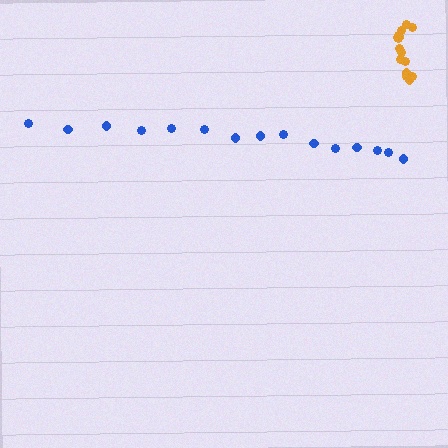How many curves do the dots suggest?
There are 2 distinct paths.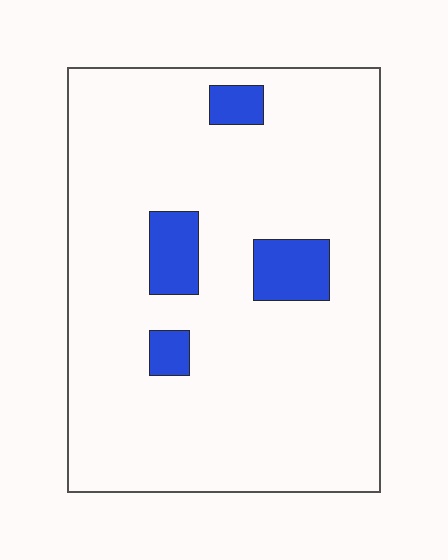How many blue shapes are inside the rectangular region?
4.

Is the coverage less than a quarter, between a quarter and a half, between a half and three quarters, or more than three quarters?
Less than a quarter.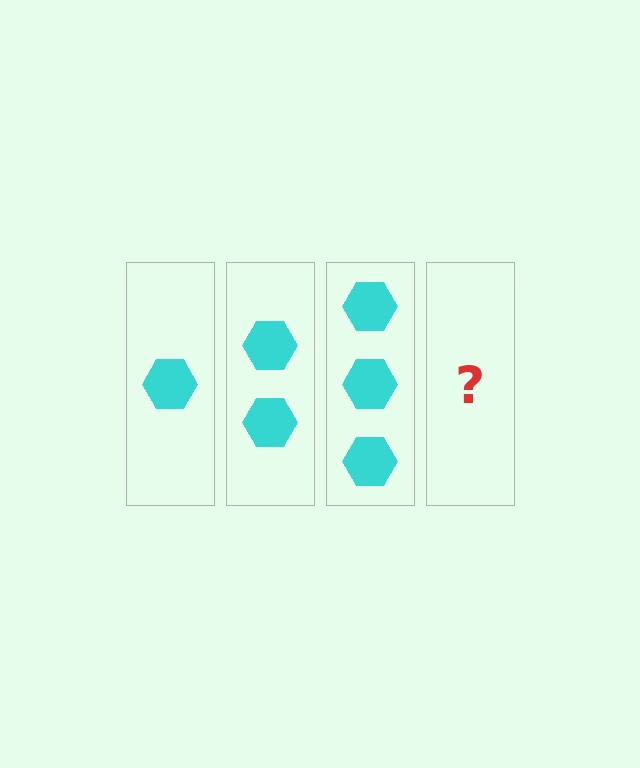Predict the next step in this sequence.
The next step is 4 hexagons.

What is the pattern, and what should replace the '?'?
The pattern is that each step adds one more hexagon. The '?' should be 4 hexagons.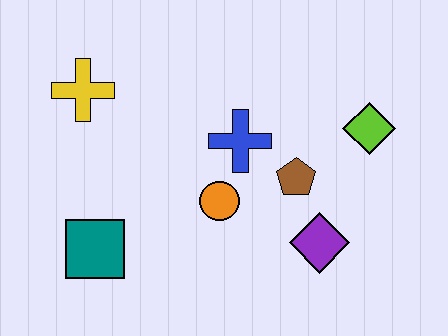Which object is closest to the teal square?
The orange circle is closest to the teal square.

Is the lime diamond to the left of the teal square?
No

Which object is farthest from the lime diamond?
The teal square is farthest from the lime diamond.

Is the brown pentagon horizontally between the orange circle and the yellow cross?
No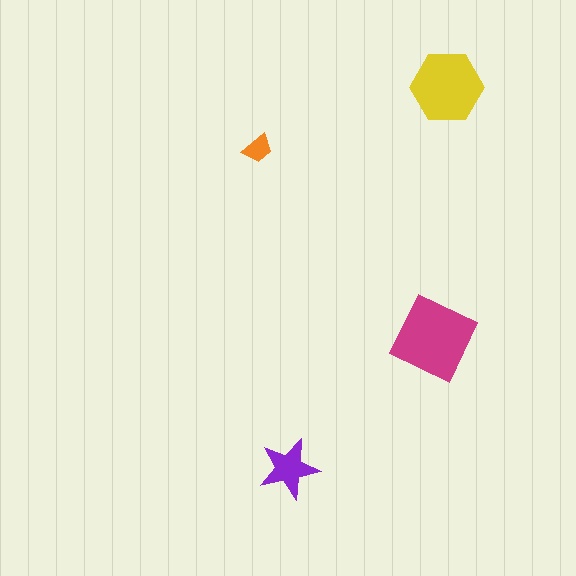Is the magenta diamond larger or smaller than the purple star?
Larger.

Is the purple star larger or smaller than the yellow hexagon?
Smaller.